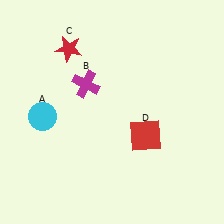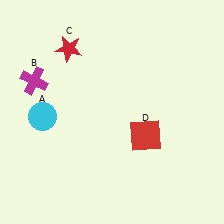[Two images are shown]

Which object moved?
The magenta cross (B) moved left.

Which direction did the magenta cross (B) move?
The magenta cross (B) moved left.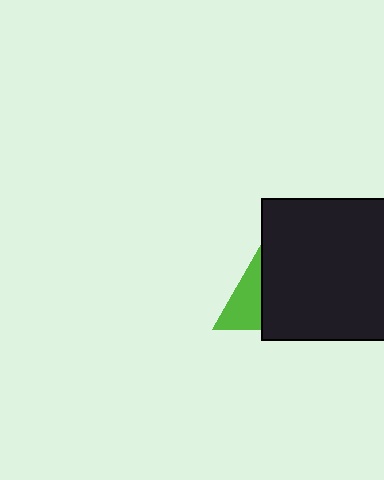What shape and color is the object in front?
The object in front is a black square.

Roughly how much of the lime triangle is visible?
About half of it is visible (roughly 46%).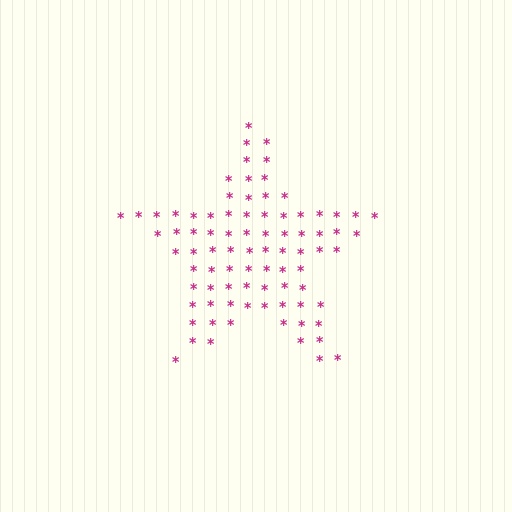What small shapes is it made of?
It is made of small asterisks.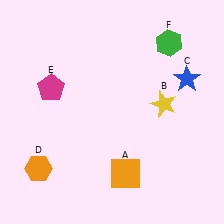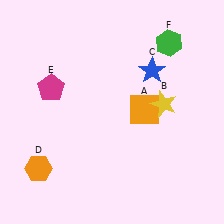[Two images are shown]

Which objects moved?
The objects that moved are: the orange square (A), the blue star (C).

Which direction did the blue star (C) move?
The blue star (C) moved left.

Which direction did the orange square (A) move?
The orange square (A) moved up.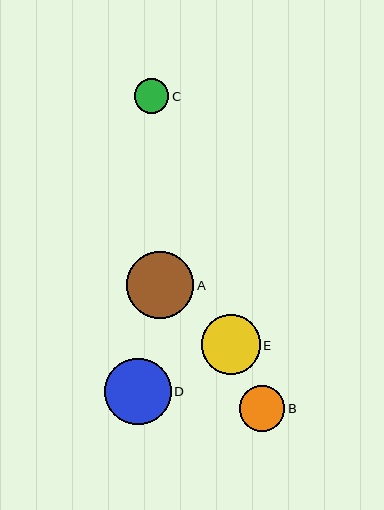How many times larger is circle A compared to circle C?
Circle A is approximately 2.0 times the size of circle C.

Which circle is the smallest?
Circle C is the smallest with a size of approximately 34 pixels.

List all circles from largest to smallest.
From largest to smallest: A, D, E, B, C.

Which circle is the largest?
Circle A is the largest with a size of approximately 67 pixels.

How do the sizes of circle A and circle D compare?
Circle A and circle D are approximately the same size.